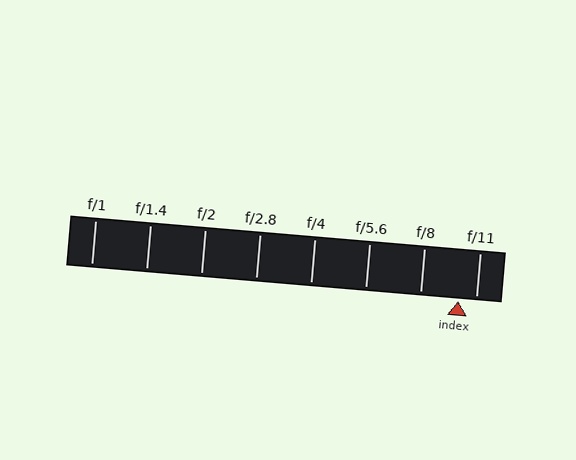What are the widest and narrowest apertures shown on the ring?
The widest aperture shown is f/1 and the narrowest is f/11.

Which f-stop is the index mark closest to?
The index mark is closest to f/11.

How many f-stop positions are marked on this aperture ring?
There are 8 f-stop positions marked.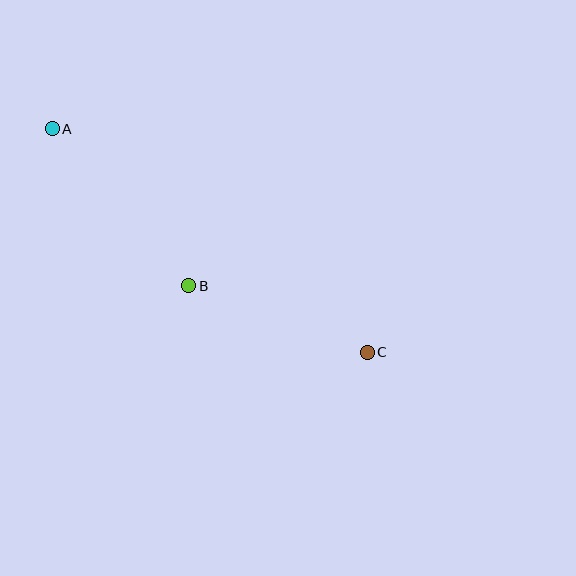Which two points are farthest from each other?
Points A and C are farthest from each other.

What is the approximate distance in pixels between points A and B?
The distance between A and B is approximately 208 pixels.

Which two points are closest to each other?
Points B and C are closest to each other.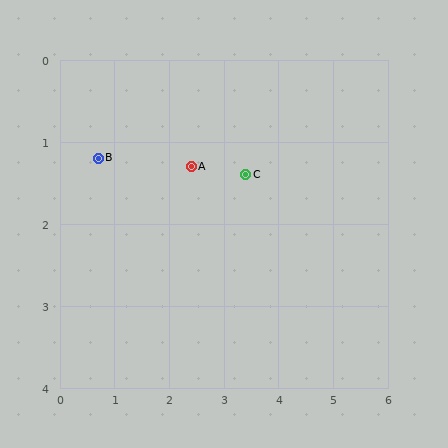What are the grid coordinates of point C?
Point C is at approximately (3.4, 1.4).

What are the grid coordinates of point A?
Point A is at approximately (2.4, 1.3).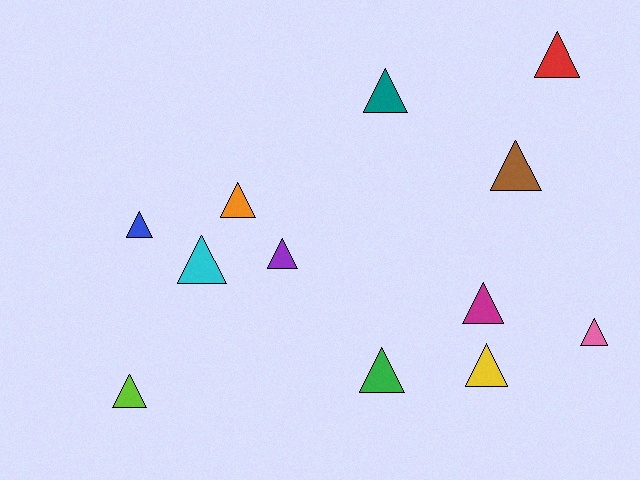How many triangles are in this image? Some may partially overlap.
There are 12 triangles.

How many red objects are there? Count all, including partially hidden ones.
There is 1 red object.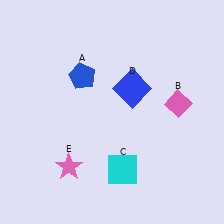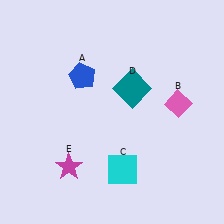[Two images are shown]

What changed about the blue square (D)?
In Image 1, D is blue. In Image 2, it changed to teal.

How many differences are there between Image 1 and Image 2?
There are 2 differences between the two images.